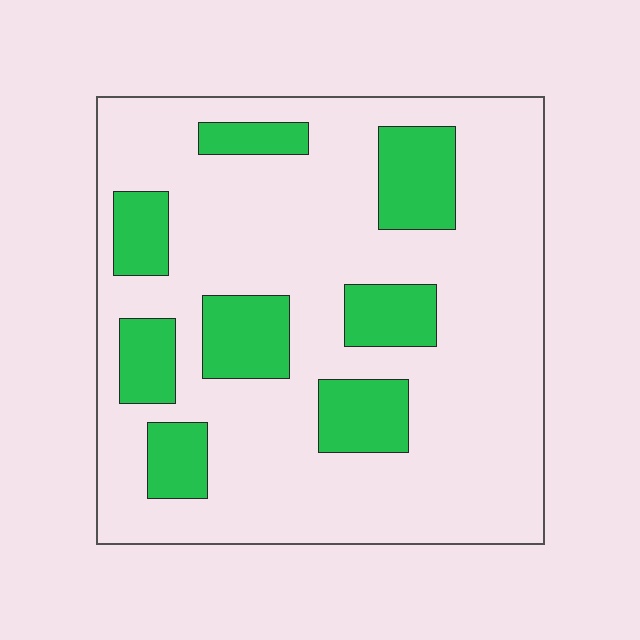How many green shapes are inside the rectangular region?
8.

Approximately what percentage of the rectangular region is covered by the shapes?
Approximately 25%.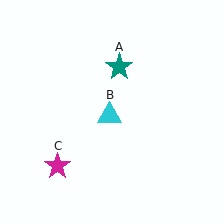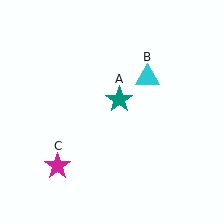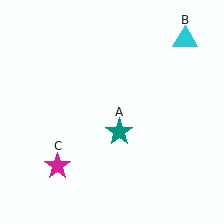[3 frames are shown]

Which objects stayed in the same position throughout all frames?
Magenta star (object C) remained stationary.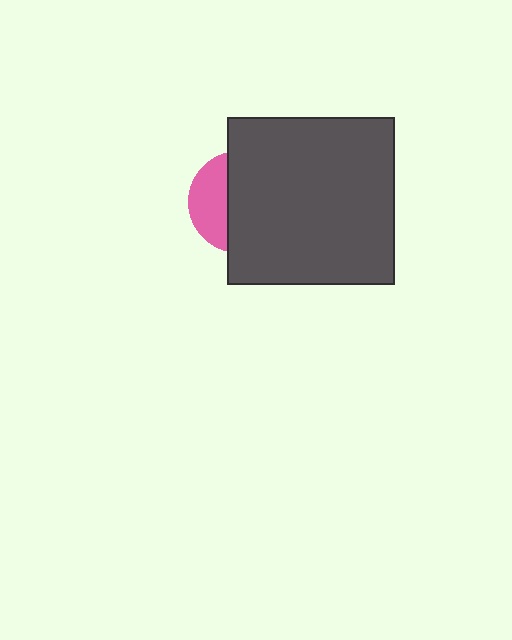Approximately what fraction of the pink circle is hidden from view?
Roughly 64% of the pink circle is hidden behind the dark gray square.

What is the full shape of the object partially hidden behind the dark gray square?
The partially hidden object is a pink circle.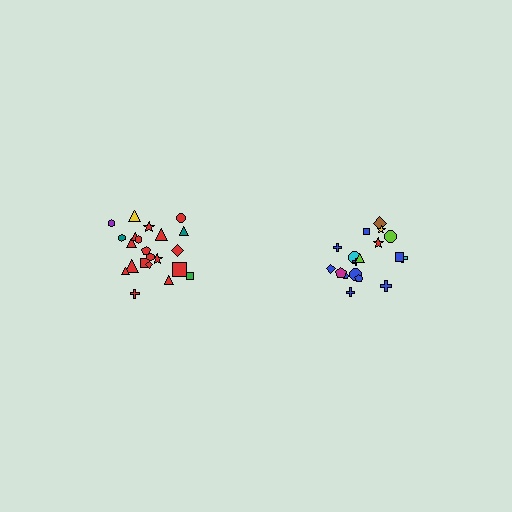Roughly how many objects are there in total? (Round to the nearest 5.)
Roughly 40 objects in total.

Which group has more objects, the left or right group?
The left group.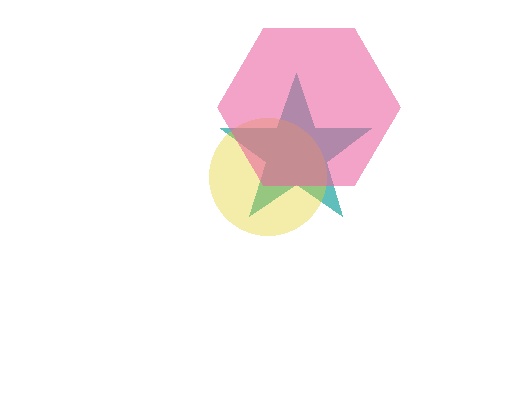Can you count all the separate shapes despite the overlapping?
Yes, there are 3 separate shapes.